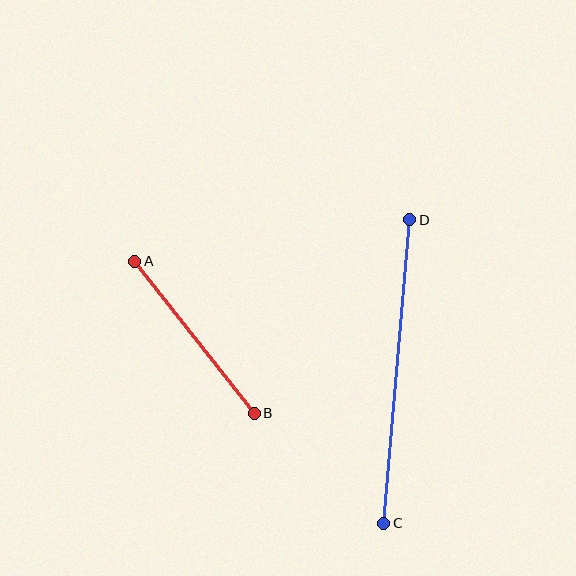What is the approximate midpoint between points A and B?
The midpoint is at approximately (194, 337) pixels.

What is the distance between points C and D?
The distance is approximately 305 pixels.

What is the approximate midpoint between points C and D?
The midpoint is at approximately (397, 371) pixels.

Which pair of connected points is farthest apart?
Points C and D are farthest apart.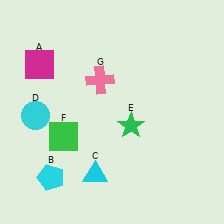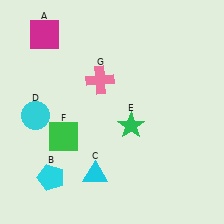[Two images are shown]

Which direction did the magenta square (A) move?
The magenta square (A) moved up.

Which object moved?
The magenta square (A) moved up.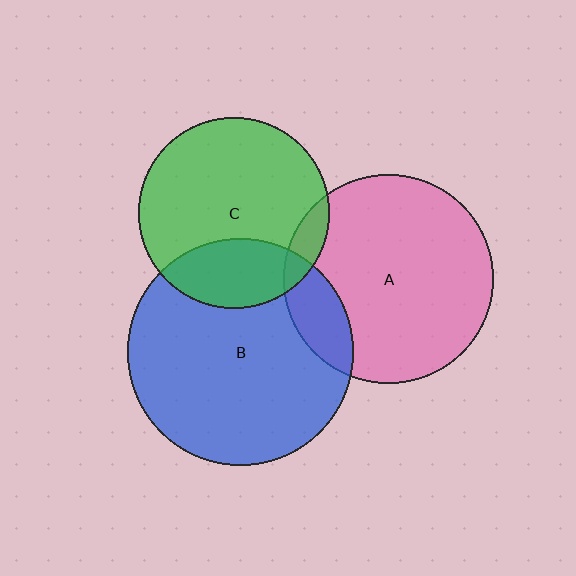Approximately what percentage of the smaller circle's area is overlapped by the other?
Approximately 10%.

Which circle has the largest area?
Circle B (blue).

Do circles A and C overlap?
Yes.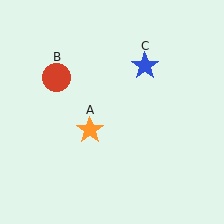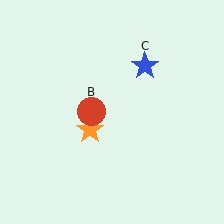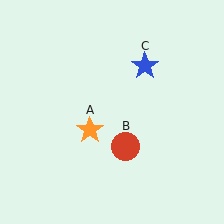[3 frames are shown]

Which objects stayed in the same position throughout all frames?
Orange star (object A) and blue star (object C) remained stationary.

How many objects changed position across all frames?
1 object changed position: red circle (object B).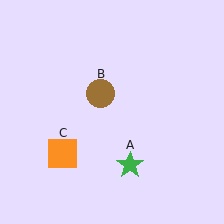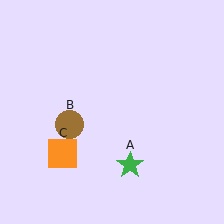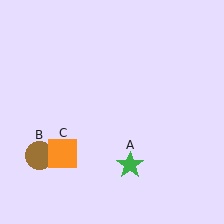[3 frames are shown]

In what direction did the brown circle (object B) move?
The brown circle (object B) moved down and to the left.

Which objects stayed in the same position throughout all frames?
Green star (object A) and orange square (object C) remained stationary.